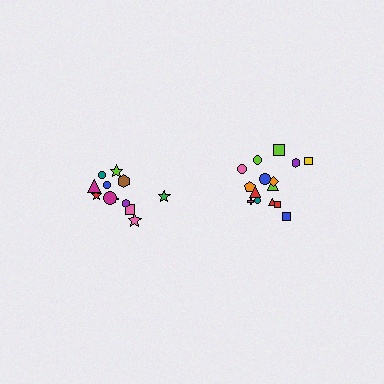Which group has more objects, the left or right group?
The right group.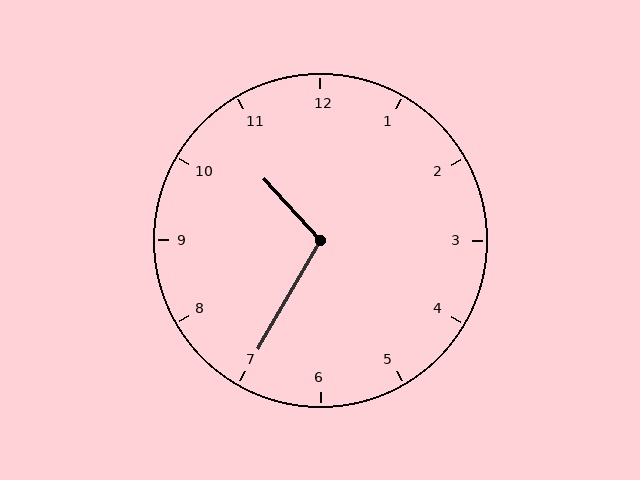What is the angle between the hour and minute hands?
Approximately 108 degrees.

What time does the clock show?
10:35.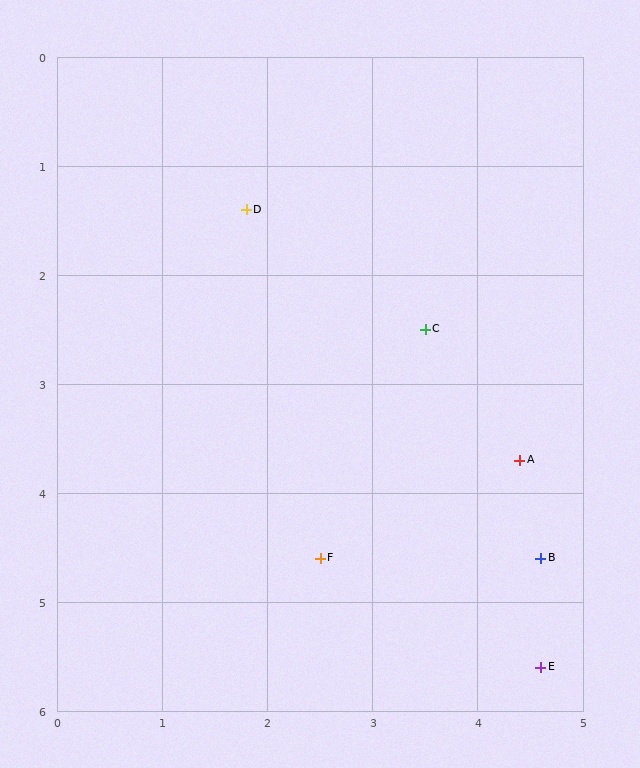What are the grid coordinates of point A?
Point A is at approximately (4.4, 3.7).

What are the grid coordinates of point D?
Point D is at approximately (1.8, 1.4).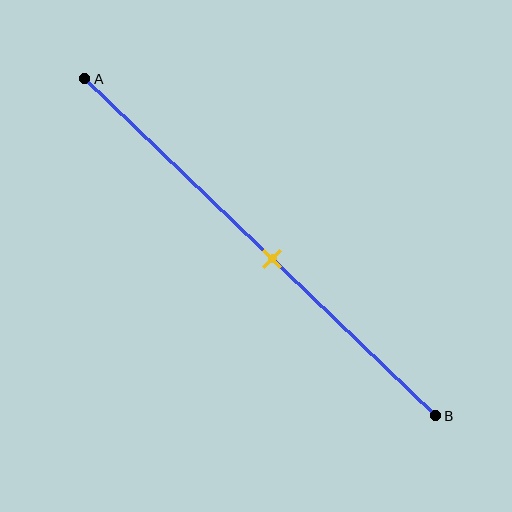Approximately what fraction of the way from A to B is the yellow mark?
The yellow mark is approximately 55% of the way from A to B.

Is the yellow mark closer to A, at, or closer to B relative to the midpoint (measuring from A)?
The yellow mark is closer to point B than the midpoint of segment AB.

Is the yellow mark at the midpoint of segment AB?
No, the mark is at about 55% from A, not at the 50% midpoint.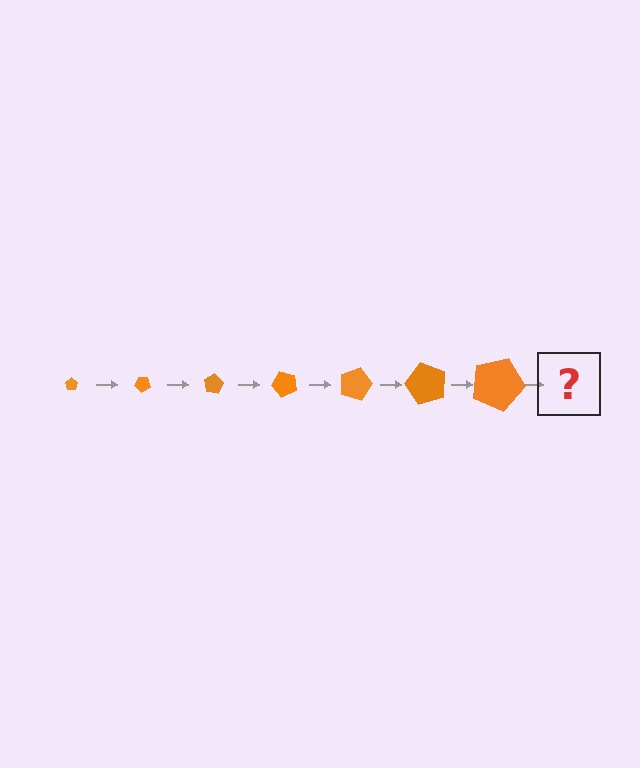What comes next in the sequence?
The next element should be a pentagon, larger than the previous one and rotated 280 degrees from the start.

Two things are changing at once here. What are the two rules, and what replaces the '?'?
The two rules are that the pentagon grows larger each step and it rotates 40 degrees each step. The '?' should be a pentagon, larger than the previous one and rotated 280 degrees from the start.